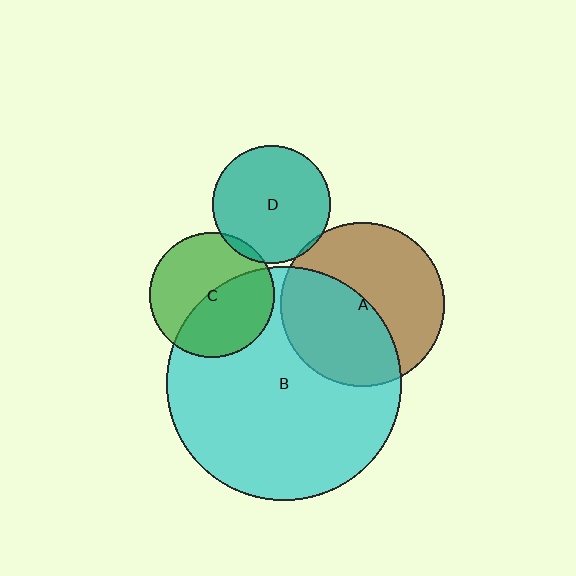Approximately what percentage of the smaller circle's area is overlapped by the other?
Approximately 50%.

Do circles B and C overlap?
Yes.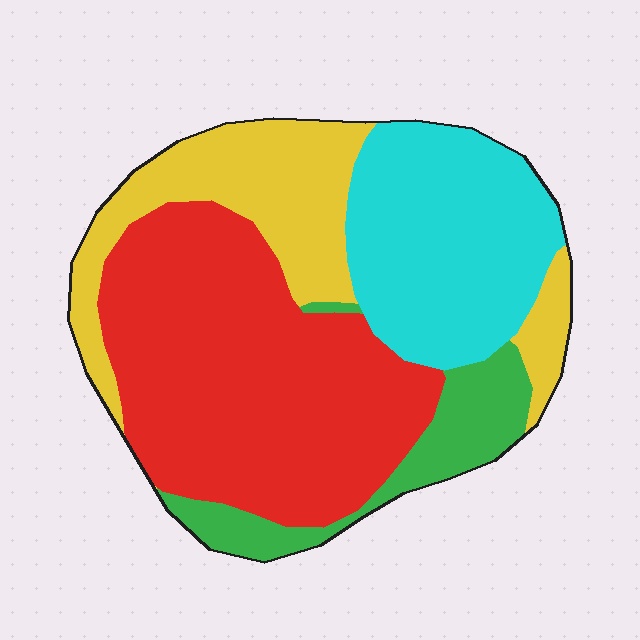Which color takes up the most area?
Red, at roughly 45%.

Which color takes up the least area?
Green, at roughly 10%.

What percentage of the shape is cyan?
Cyan covers around 25% of the shape.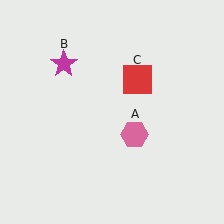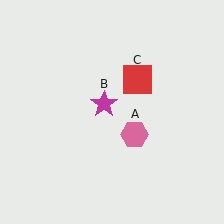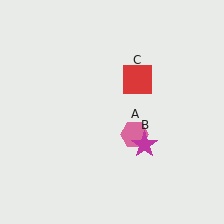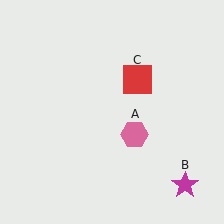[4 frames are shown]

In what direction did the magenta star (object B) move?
The magenta star (object B) moved down and to the right.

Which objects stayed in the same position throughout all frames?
Pink hexagon (object A) and red square (object C) remained stationary.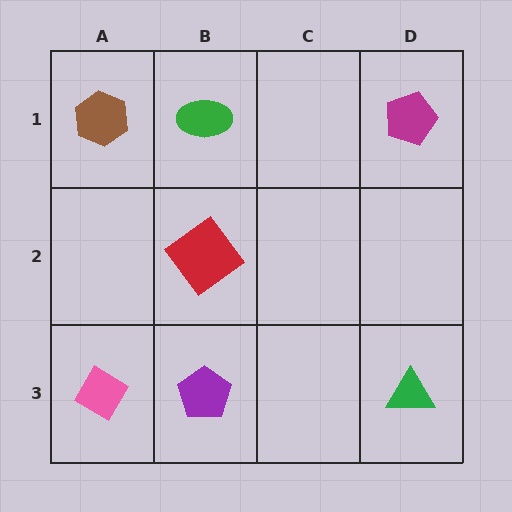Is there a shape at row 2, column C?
No, that cell is empty.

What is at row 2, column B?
A red diamond.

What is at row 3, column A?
A pink diamond.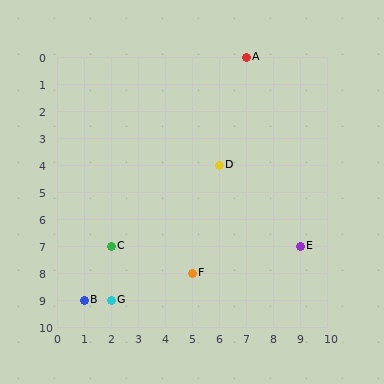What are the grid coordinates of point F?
Point F is at grid coordinates (5, 8).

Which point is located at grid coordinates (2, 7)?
Point C is at (2, 7).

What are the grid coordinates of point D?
Point D is at grid coordinates (6, 4).